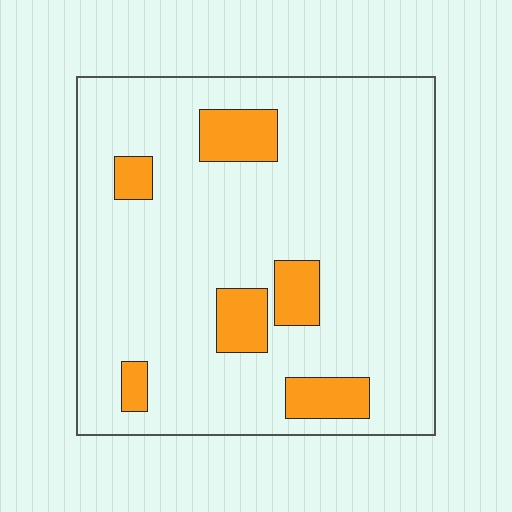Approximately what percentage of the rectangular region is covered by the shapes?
Approximately 15%.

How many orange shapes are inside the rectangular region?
6.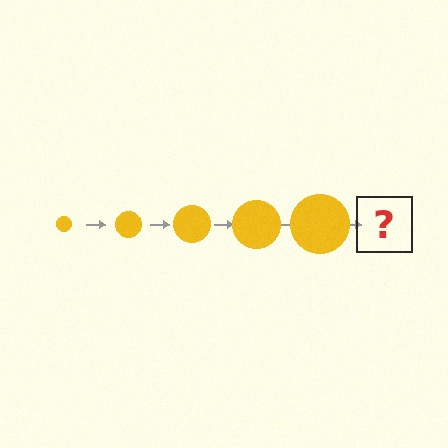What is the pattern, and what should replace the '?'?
The pattern is that the circle gets progressively larger each step. The '?' should be a yellow circle, larger than the previous one.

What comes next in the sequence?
The next element should be a yellow circle, larger than the previous one.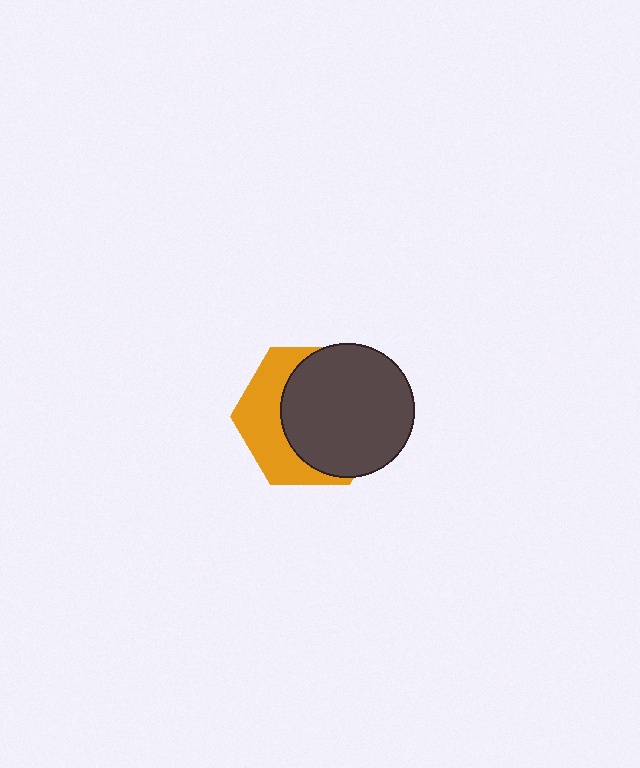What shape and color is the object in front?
The object in front is a dark gray circle.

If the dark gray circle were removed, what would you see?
You would see the complete orange hexagon.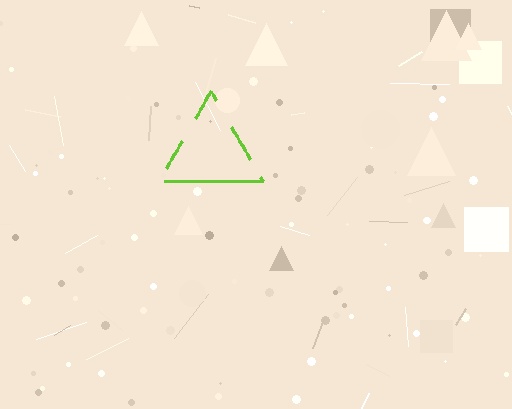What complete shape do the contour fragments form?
The contour fragments form a triangle.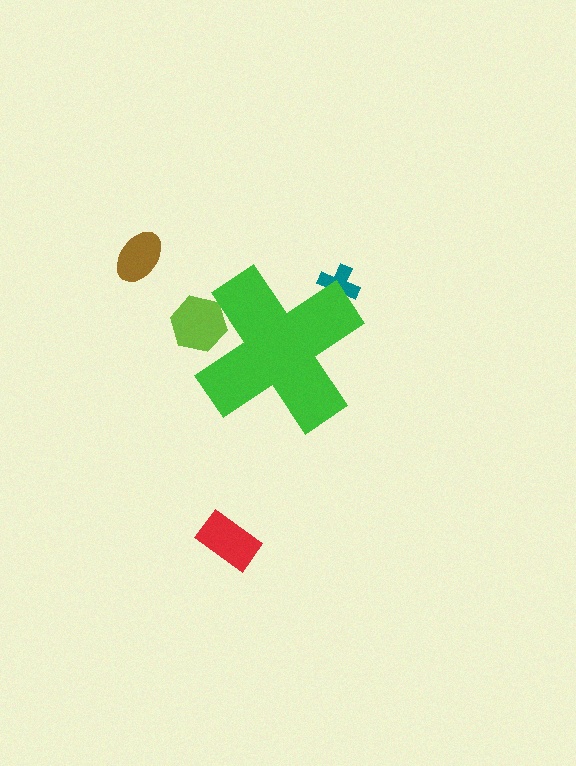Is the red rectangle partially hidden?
No, the red rectangle is fully visible.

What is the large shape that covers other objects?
A green cross.